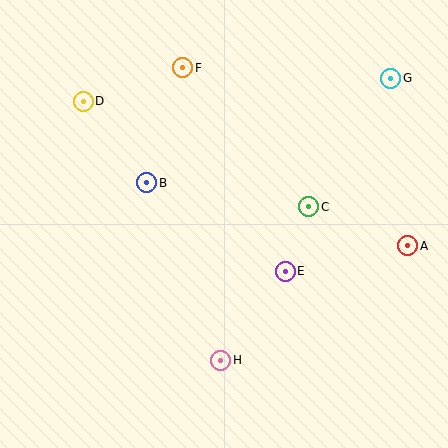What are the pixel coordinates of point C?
Point C is at (309, 207).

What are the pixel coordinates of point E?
Point E is at (285, 271).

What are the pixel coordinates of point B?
Point B is at (147, 183).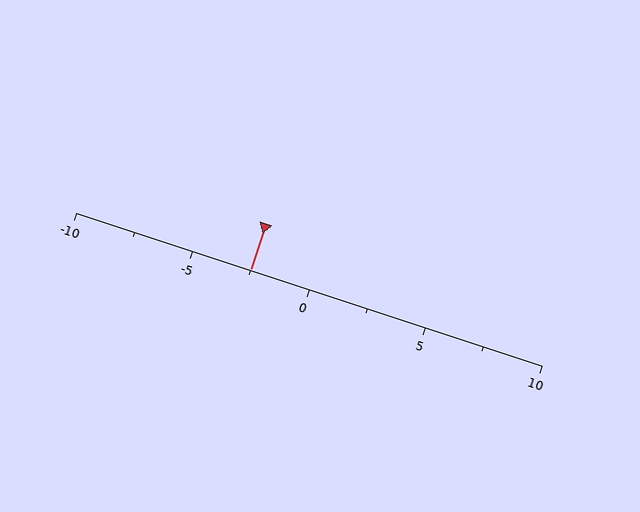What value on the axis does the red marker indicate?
The marker indicates approximately -2.5.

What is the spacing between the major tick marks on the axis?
The major ticks are spaced 5 apart.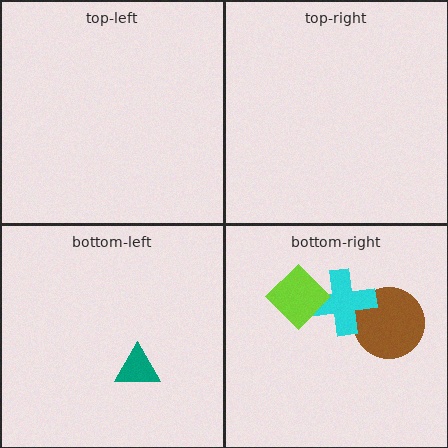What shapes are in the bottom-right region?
The brown circle, the cyan cross, the lime diamond.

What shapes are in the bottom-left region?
The teal triangle.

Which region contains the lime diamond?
The bottom-right region.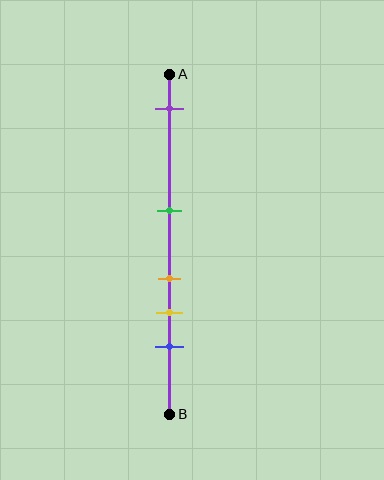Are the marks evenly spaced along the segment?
No, the marks are not evenly spaced.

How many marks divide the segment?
There are 5 marks dividing the segment.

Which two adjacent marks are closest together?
The orange and yellow marks are the closest adjacent pair.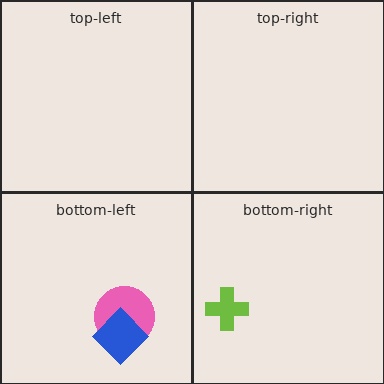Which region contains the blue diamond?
The bottom-left region.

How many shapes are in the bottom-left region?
2.